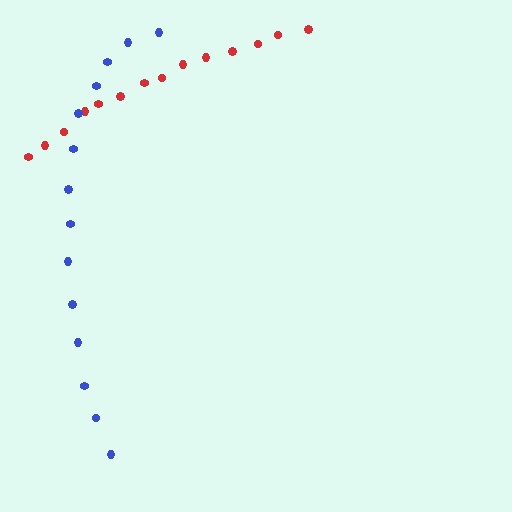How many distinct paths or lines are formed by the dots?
There are 2 distinct paths.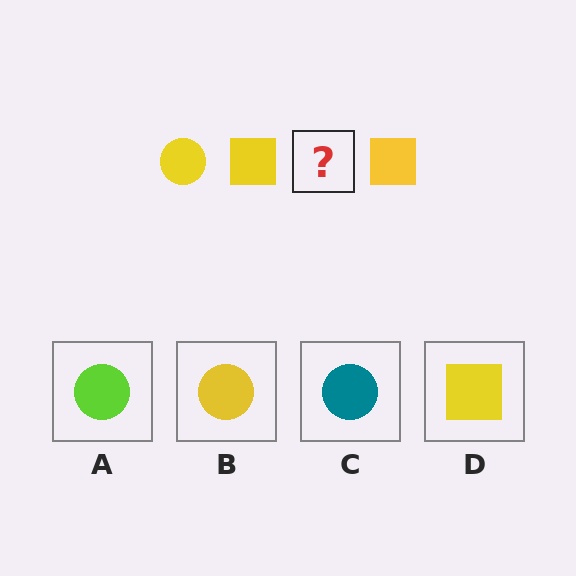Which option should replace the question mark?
Option B.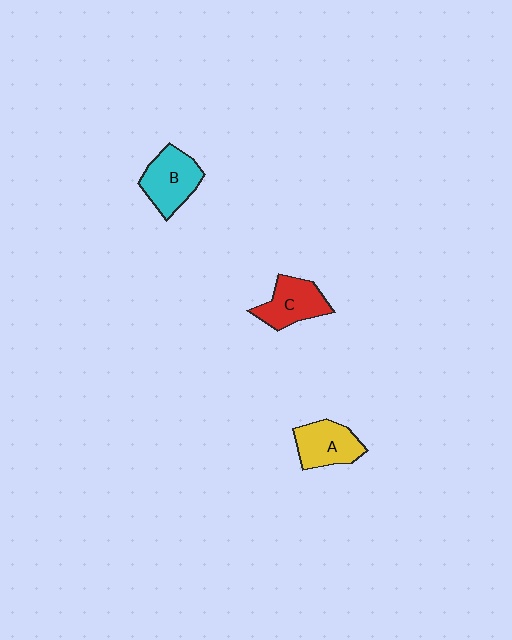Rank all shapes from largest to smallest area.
From largest to smallest: B (cyan), A (yellow), C (red).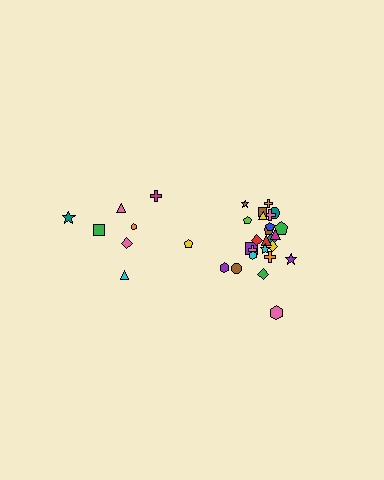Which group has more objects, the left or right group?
The right group.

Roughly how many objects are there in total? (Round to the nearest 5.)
Roughly 35 objects in total.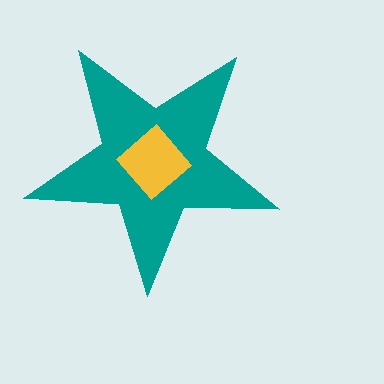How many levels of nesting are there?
2.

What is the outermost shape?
The teal star.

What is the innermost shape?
The yellow diamond.